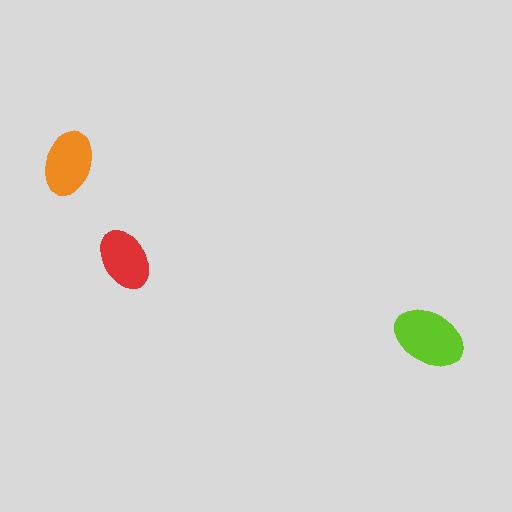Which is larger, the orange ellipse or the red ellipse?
The orange one.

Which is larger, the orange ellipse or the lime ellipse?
The lime one.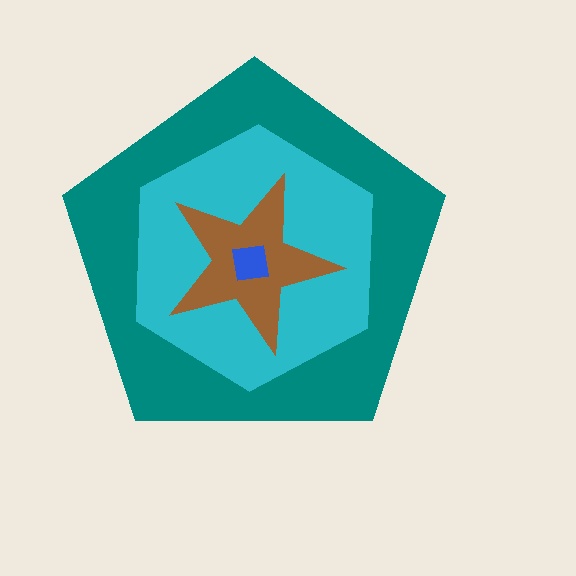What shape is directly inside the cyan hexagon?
The brown star.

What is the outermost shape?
The teal pentagon.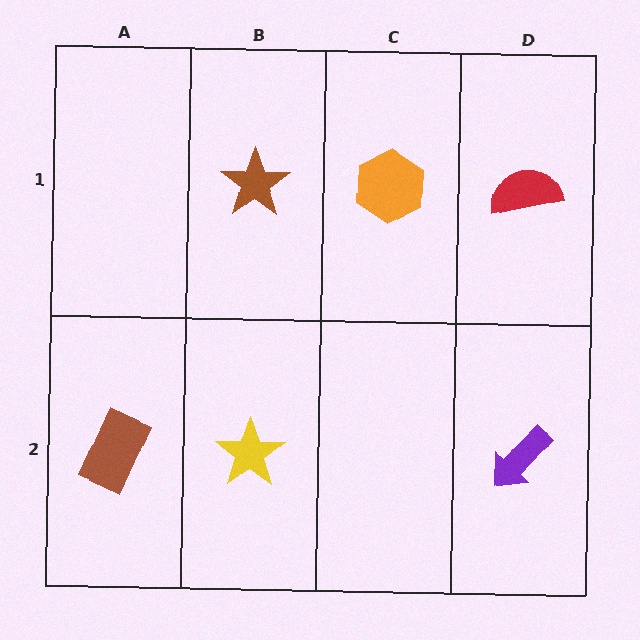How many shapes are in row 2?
3 shapes.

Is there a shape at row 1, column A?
No, that cell is empty.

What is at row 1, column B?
A brown star.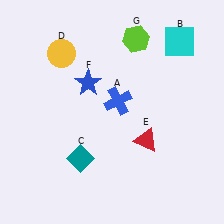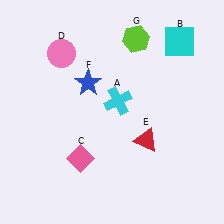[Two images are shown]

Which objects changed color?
A changed from blue to cyan. C changed from teal to pink. D changed from yellow to pink.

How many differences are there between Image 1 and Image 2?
There are 3 differences between the two images.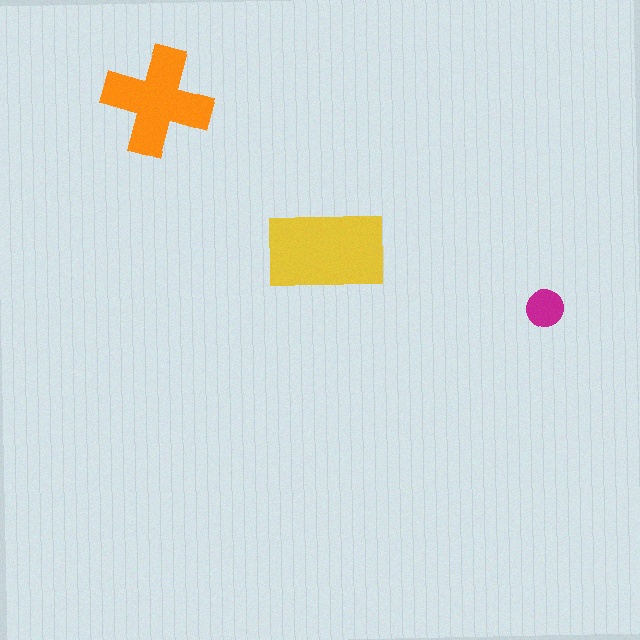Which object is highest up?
The orange cross is topmost.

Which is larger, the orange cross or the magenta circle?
The orange cross.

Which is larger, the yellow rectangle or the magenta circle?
The yellow rectangle.